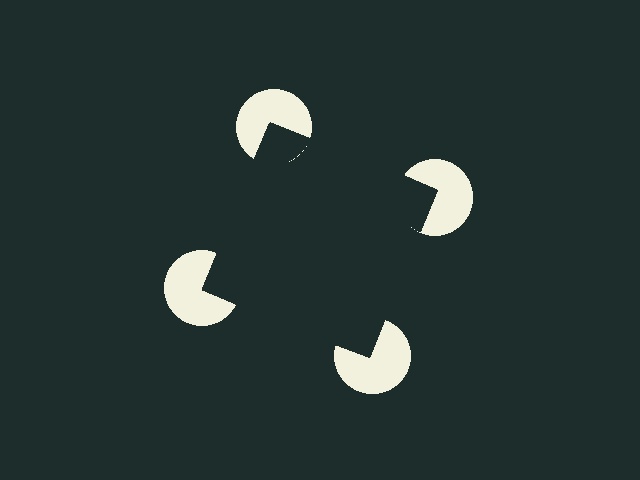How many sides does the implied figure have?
4 sides.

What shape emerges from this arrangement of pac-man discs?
An illusory square — its edges are inferred from the aligned wedge cuts in the pac-man discs, not physically drawn.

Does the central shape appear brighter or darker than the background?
It typically appears slightly darker than the background, even though no actual brightness change is drawn.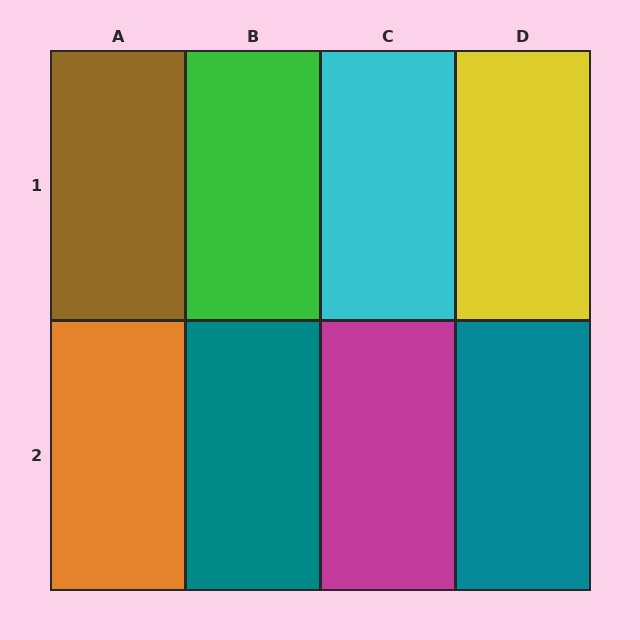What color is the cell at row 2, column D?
Teal.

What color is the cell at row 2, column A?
Orange.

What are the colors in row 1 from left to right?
Brown, green, cyan, yellow.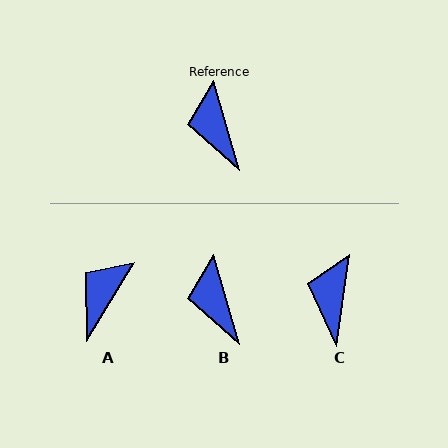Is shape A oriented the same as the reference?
No, it is off by about 47 degrees.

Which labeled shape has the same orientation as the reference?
B.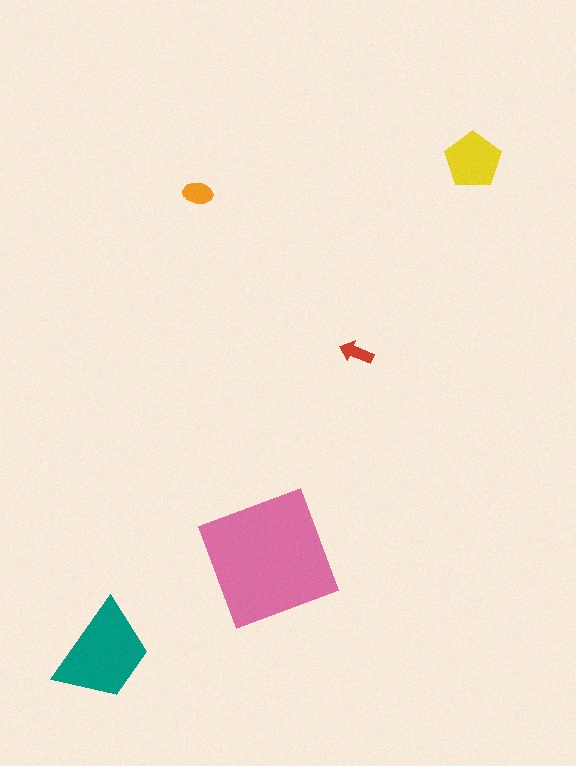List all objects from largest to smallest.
The pink square, the teal trapezoid, the yellow pentagon, the orange ellipse, the red arrow.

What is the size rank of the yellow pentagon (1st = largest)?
3rd.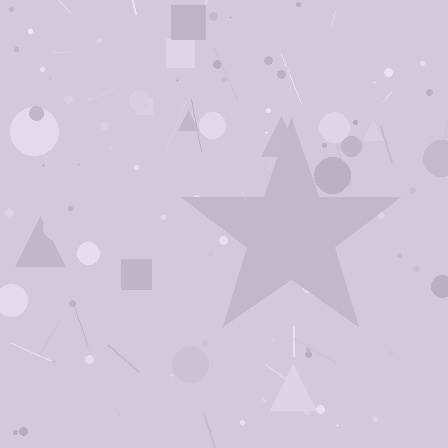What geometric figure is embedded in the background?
A star is embedded in the background.